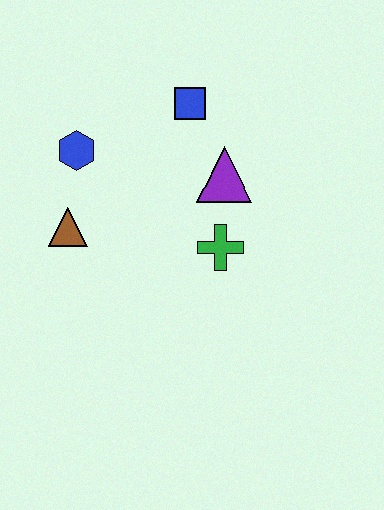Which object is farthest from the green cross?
The blue hexagon is farthest from the green cross.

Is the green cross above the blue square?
No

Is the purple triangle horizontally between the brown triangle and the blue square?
No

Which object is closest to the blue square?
The purple triangle is closest to the blue square.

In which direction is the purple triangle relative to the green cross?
The purple triangle is above the green cross.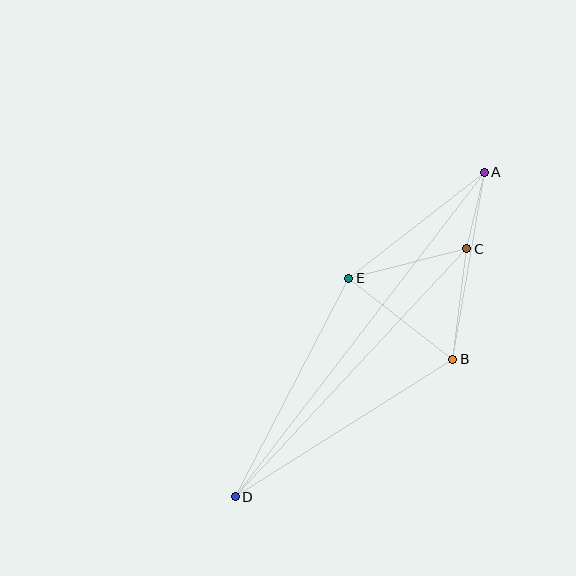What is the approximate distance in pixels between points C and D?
The distance between C and D is approximately 339 pixels.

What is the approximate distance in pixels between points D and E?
The distance between D and E is approximately 246 pixels.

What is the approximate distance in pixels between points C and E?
The distance between C and E is approximately 122 pixels.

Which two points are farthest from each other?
Points A and D are farthest from each other.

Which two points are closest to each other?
Points A and C are closest to each other.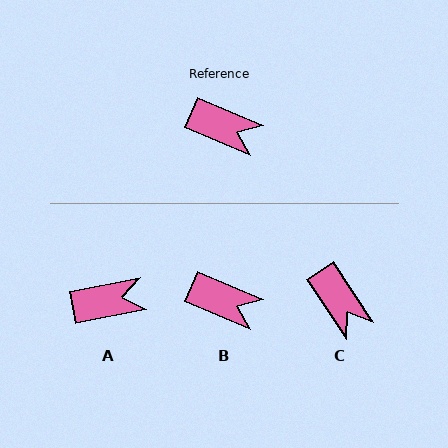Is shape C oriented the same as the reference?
No, it is off by about 34 degrees.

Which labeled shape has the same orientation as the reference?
B.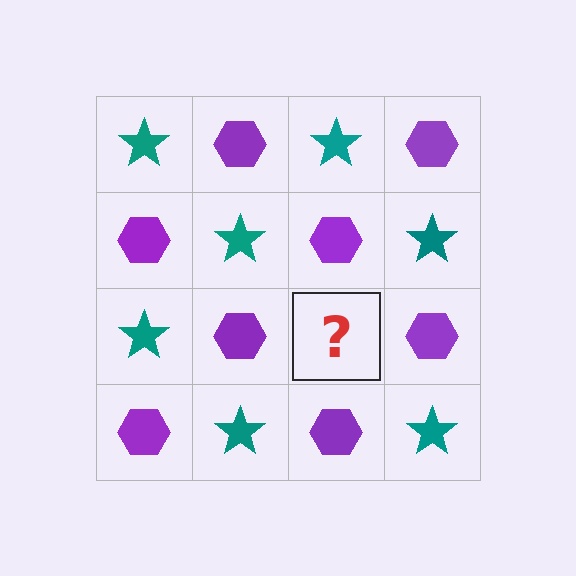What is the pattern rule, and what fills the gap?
The rule is that it alternates teal star and purple hexagon in a checkerboard pattern. The gap should be filled with a teal star.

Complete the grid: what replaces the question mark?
The question mark should be replaced with a teal star.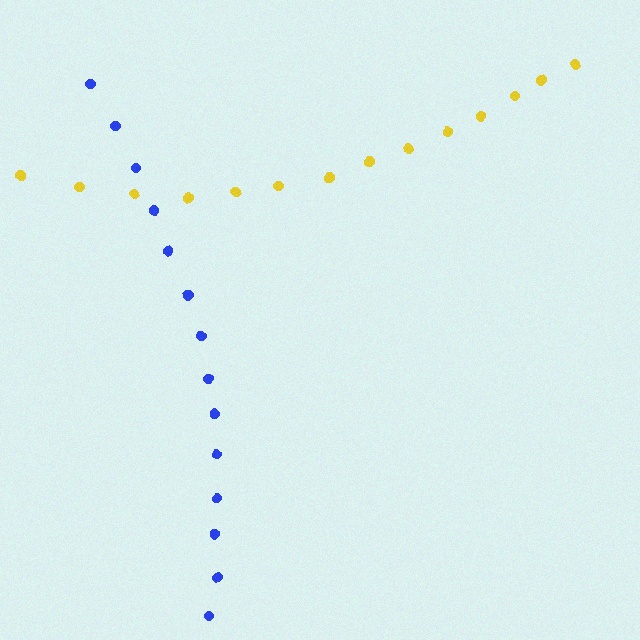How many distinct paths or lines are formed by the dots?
There are 2 distinct paths.